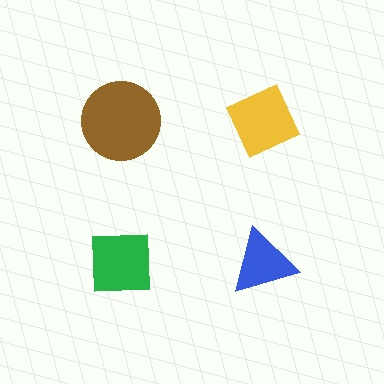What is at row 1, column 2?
A yellow diamond.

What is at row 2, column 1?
A green square.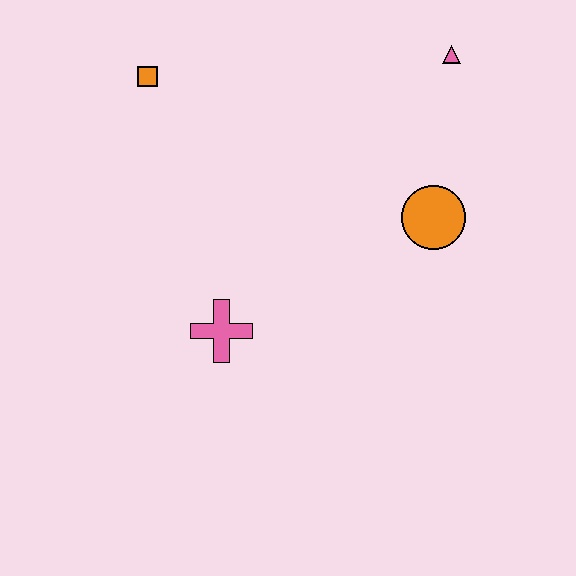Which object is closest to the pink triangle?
The orange circle is closest to the pink triangle.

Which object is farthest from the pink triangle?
The pink cross is farthest from the pink triangle.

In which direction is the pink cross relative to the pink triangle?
The pink cross is below the pink triangle.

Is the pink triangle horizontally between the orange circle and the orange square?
No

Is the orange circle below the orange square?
Yes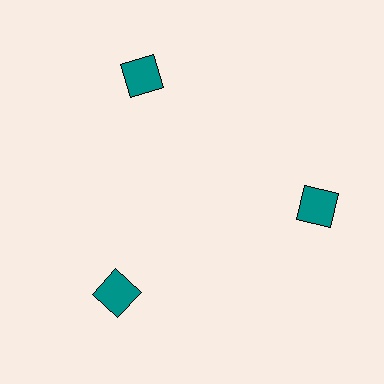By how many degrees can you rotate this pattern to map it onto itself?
The pattern maps onto itself every 120 degrees of rotation.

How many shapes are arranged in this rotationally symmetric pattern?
There are 3 shapes, arranged in 3 groups of 1.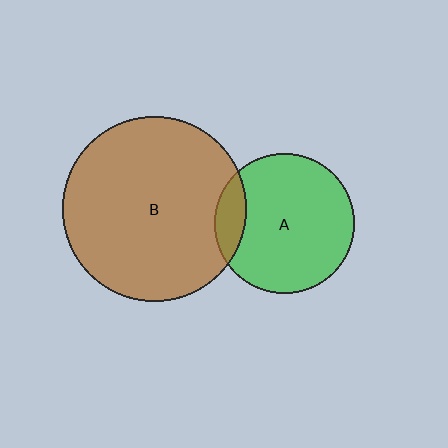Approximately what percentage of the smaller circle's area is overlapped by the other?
Approximately 15%.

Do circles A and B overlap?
Yes.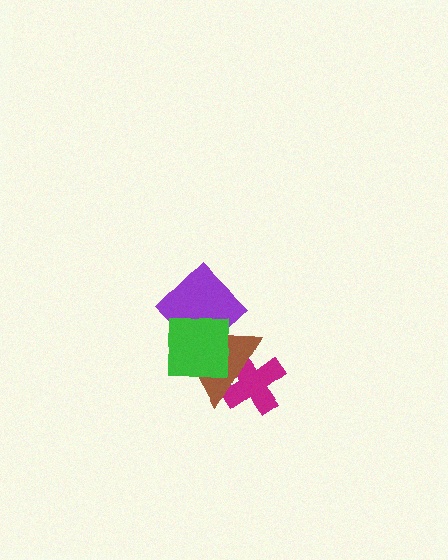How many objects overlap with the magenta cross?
2 objects overlap with the magenta cross.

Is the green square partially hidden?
No, no other shape covers it.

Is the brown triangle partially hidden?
Yes, it is partially covered by another shape.